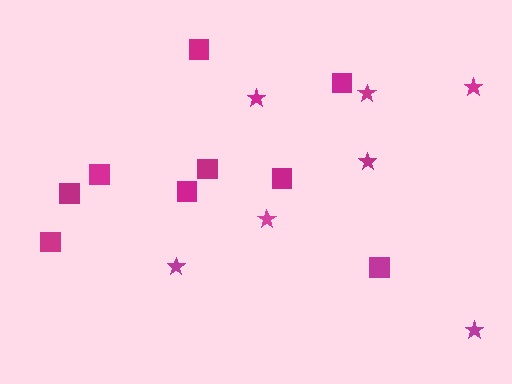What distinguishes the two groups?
There are 2 groups: one group of stars (7) and one group of squares (9).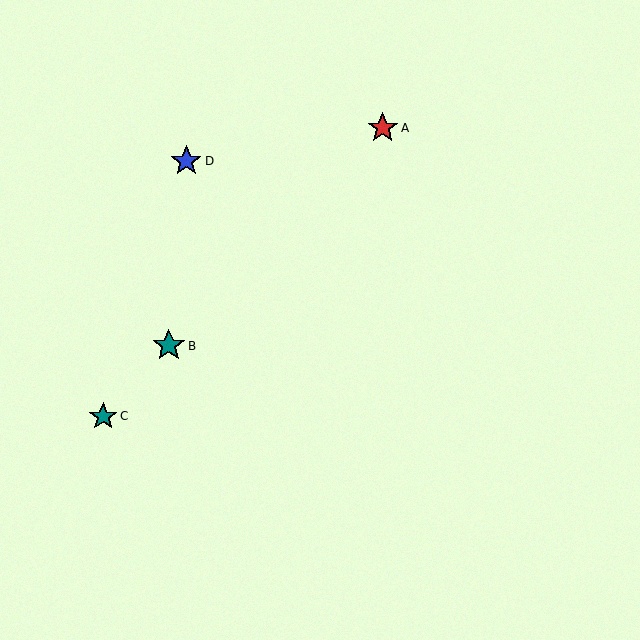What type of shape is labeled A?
Shape A is a red star.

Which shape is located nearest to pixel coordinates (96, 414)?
The teal star (labeled C) at (103, 416) is nearest to that location.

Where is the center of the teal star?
The center of the teal star is at (103, 416).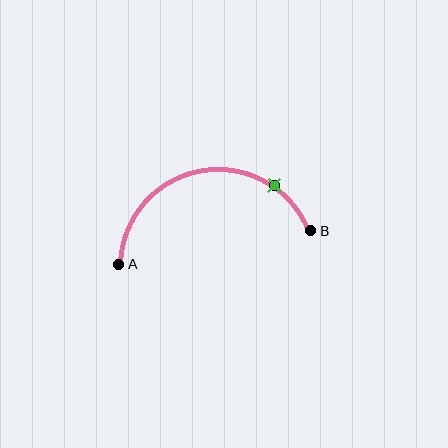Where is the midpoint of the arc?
The arc midpoint is the point on the curve farthest from the straight line joining A and B. It sits above that line.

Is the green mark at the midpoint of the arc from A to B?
No. The green mark lies on the arc but is closer to endpoint B. The arc midpoint would be at the point on the curve equidistant along the arc from both A and B.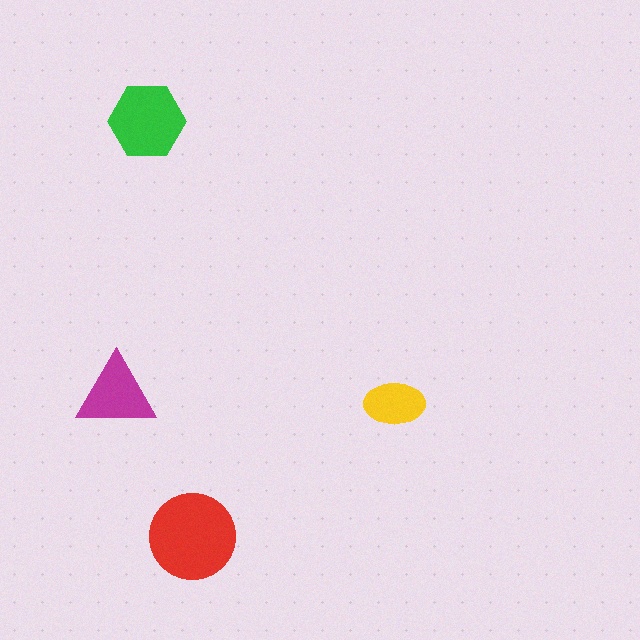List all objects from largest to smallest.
The red circle, the green hexagon, the magenta triangle, the yellow ellipse.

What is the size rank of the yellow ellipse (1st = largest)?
4th.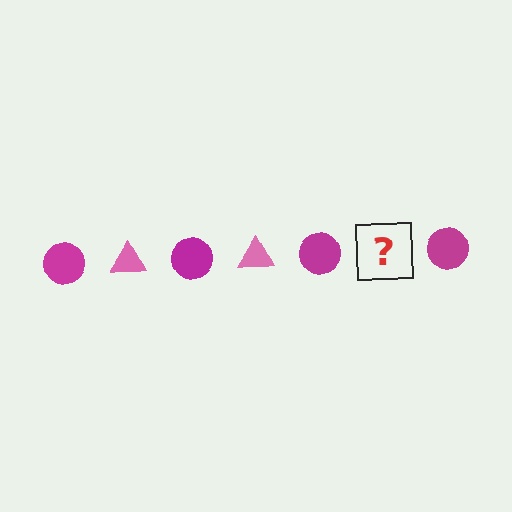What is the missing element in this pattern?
The missing element is a pink triangle.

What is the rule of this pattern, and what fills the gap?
The rule is that the pattern alternates between magenta circle and pink triangle. The gap should be filled with a pink triangle.